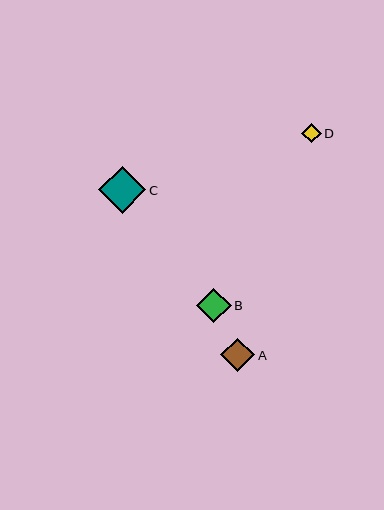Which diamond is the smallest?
Diamond D is the smallest with a size of approximately 19 pixels.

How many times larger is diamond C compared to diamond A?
Diamond C is approximately 1.4 times the size of diamond A.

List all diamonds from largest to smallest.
From largest to smallest: C, B, A, D.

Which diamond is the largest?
Diamond C is the largest with a size of approximately 47 pixels.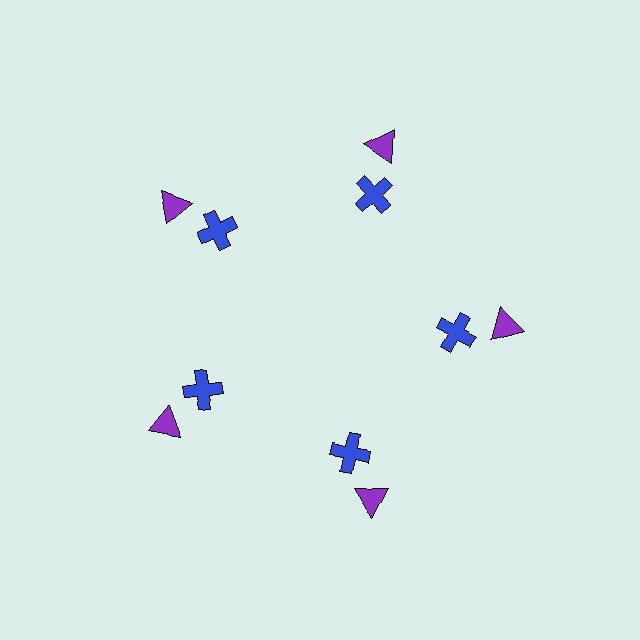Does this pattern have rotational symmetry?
Yes, this pattern has 5-fold rotational symmetry. It looks the same after rotating 72 degrees around the center.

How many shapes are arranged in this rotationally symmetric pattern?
There are 10 shapes, arranged in 5 groups of 2.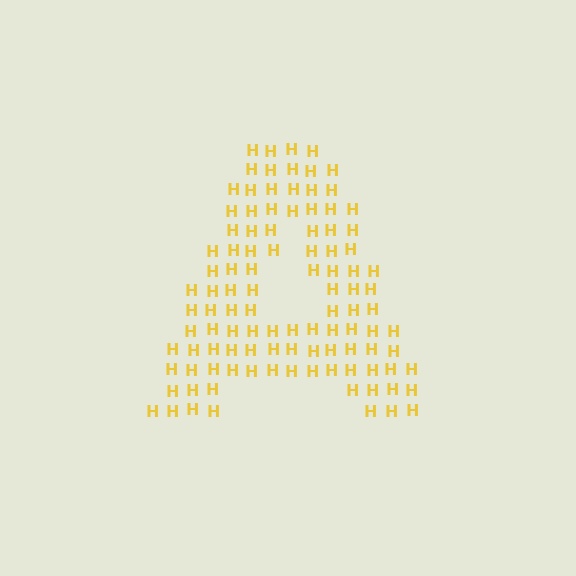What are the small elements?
The small elements are letter H's.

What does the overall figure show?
The overall figure shows the letter A.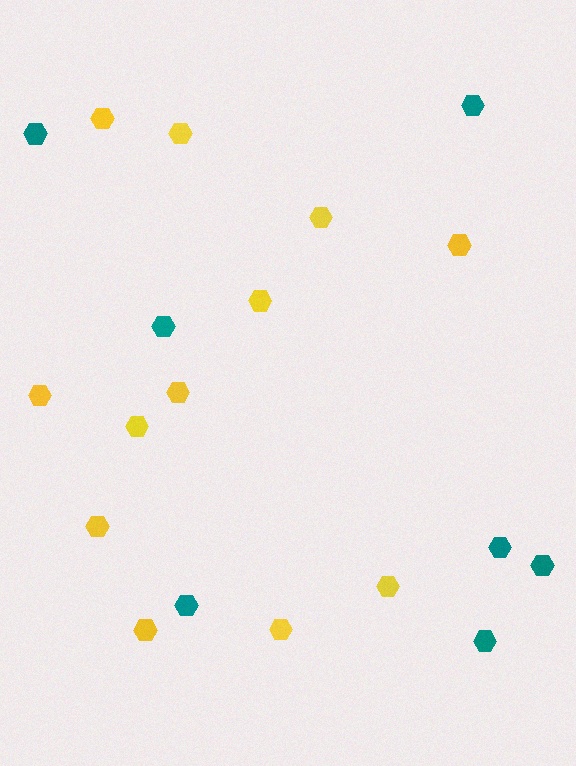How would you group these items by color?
There are 2 groups: one group of yellow hexagons (12) and one group of teal hexagons (7).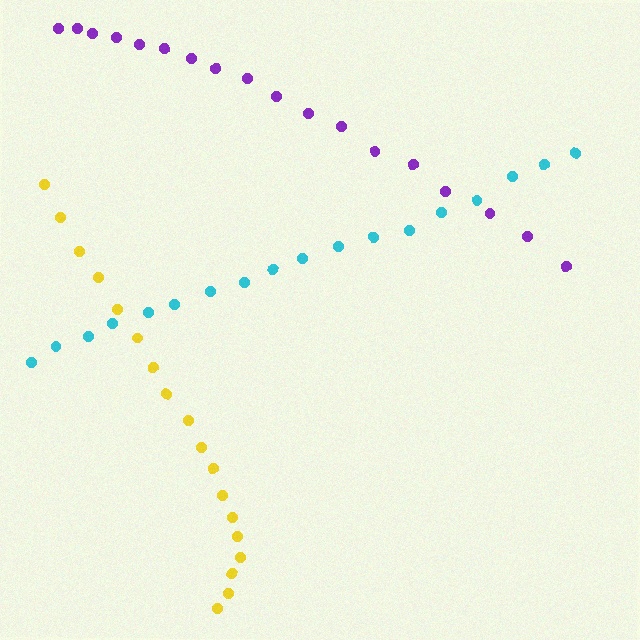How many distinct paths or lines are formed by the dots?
There are 3 distinct paths.